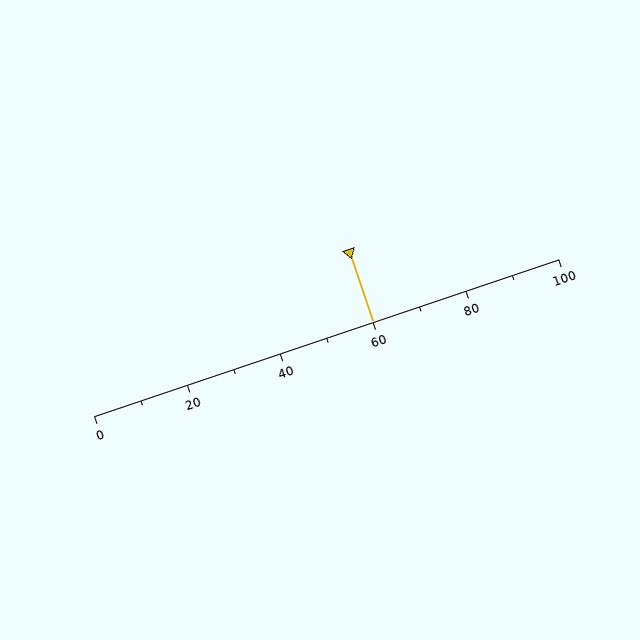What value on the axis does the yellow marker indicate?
The marker indicates approximately 60.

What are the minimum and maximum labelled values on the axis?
The axis runs from 0 to 100.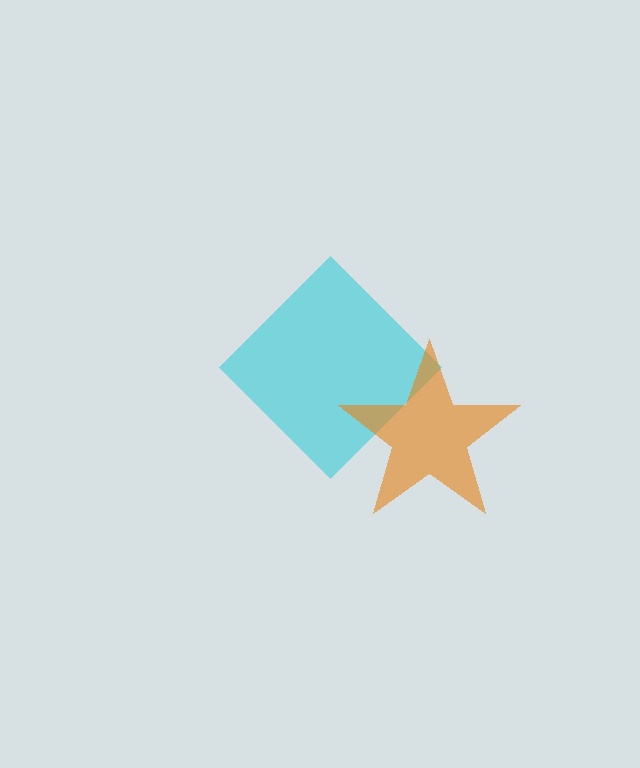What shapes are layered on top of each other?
The layered shapes are: a cyan diamond, an orange star.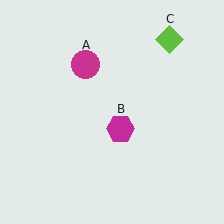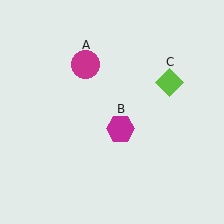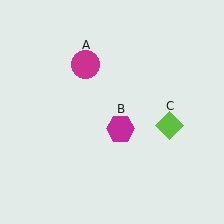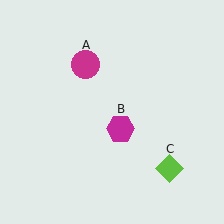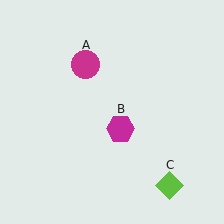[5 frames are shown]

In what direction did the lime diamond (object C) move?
The lime diamond (object C) moved down.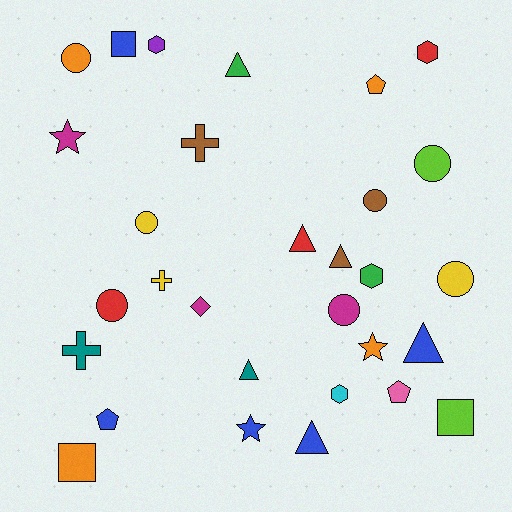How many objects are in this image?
There are 30 objects.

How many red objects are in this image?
There are 3 red objects.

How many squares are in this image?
There are 3 squares.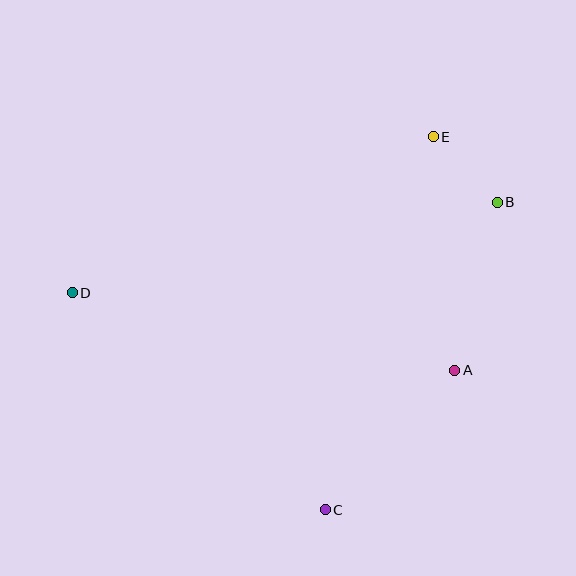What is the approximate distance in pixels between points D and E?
The distance between D and E is approximately 393 pixels.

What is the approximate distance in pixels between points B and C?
The distance between B and C is approximately 352 pixels.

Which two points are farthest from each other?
Points B and D are farthest from each other.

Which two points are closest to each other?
Points B and E are closest to each other.